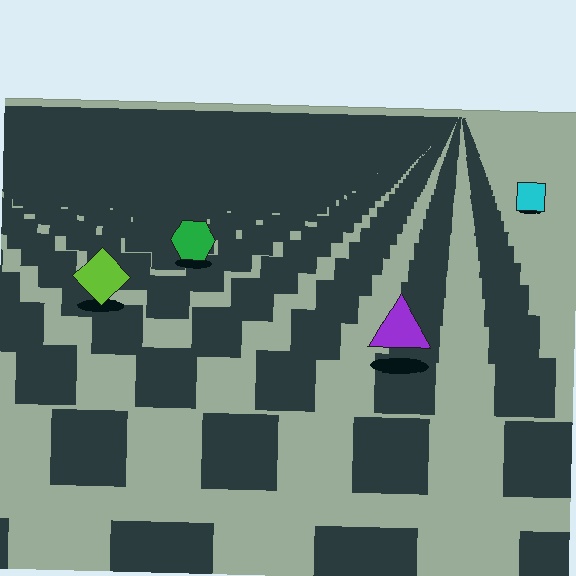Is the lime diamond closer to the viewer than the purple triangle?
No. The purple triangle is closer — you can tell from the texture gradient: the ground texture is coarser near it.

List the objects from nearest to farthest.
From nearest to farthest: the purple triangle, the lime diamond, the green hexagon, the cyan square.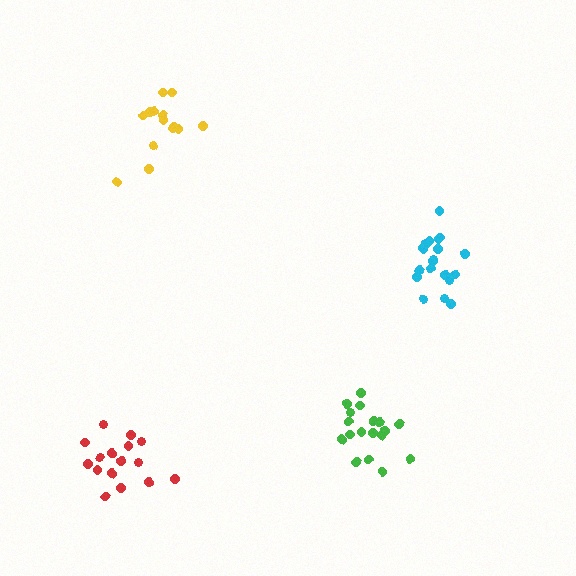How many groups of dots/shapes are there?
There are 4 groups.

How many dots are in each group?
Group 1: 17 dots, Group 2: 15 dots, Group 3: 18 dots, Group 4: 19 dots (69 total).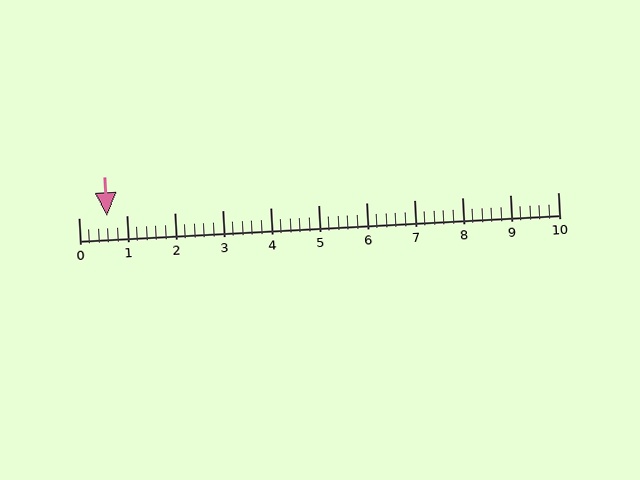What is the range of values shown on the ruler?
The ruler shows values from 0 to 10.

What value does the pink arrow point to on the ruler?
The pink arrow points to approximately 0.6.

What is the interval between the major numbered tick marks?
The major tick marks are spaced 1 units apart.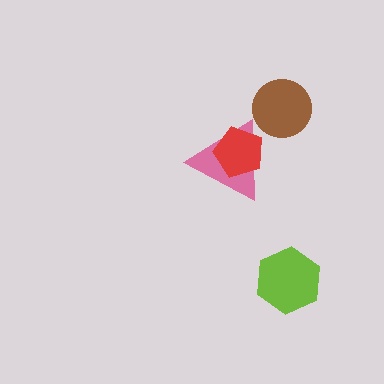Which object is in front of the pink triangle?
The red pentagon is in front of the pink triangle.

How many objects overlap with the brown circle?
0 objects overlap with the brown circle.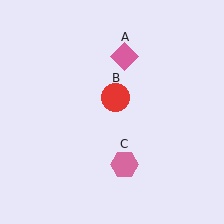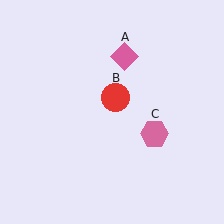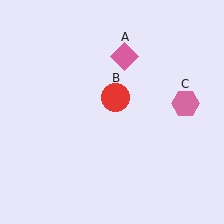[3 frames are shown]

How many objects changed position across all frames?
1 object changed position: pink hexagon (object C).